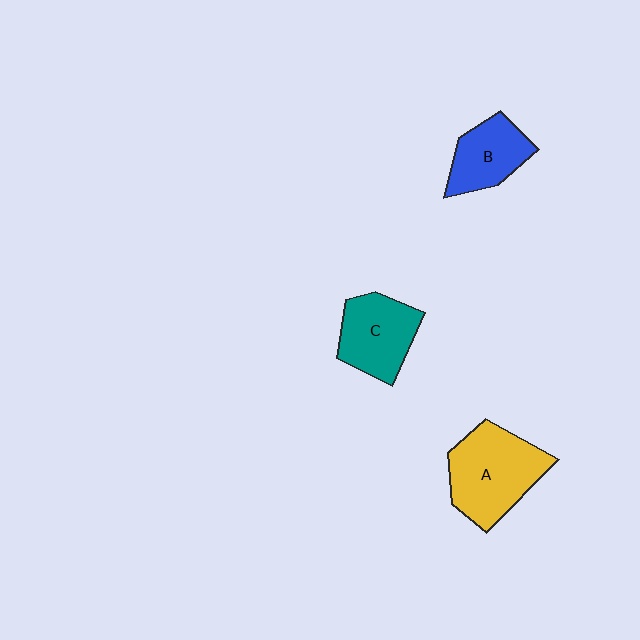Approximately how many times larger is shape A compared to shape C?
Approximately 1.3 times.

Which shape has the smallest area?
Shape B (blue).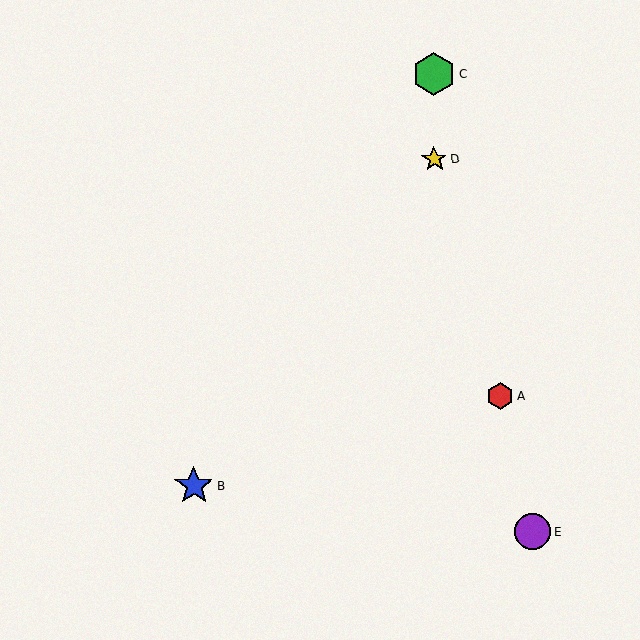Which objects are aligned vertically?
Objects C, D are aligned vertically.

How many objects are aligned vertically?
2 objects (C, D) are aligned vertically.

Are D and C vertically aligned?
Yes, both are at x≈434.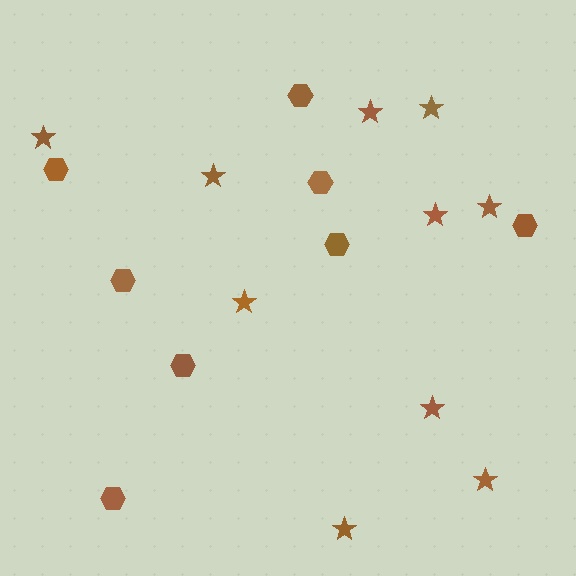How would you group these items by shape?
There are 2 groups: one group of hexagons (8) and one group of stars (10).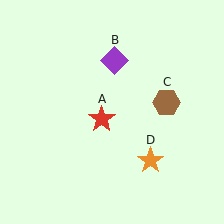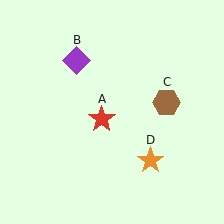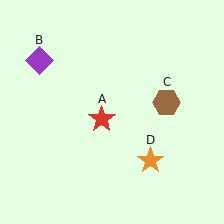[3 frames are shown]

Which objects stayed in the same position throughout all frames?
Red star (object A) and brown hexagon (object C) and orange star (object D) remained stationary.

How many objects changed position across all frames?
1 object changed position: purple diamond (object B).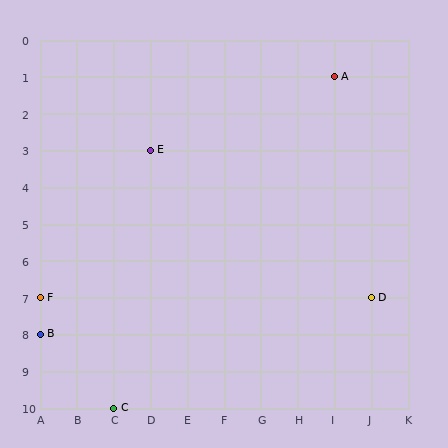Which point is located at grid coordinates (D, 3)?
Point E is at (D, 3).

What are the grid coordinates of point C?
Point C is at grid coordinates (C, 10).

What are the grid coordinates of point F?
Point F is at grid coordinates (A, 7).